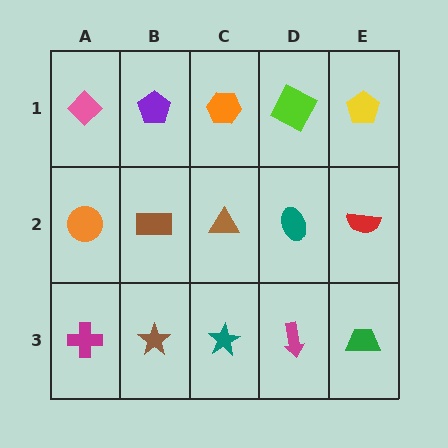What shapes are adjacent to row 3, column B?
A brown rectangle (row 2, column B), a magenta cross (row 3, column A), a teal star (row 3, column C).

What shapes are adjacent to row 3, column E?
A red semicircle (row 2, column E), a magenta arrow (row 3, column D).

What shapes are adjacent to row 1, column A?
An orange circle (row 2, column A), a purple pentagon (row 1, column B).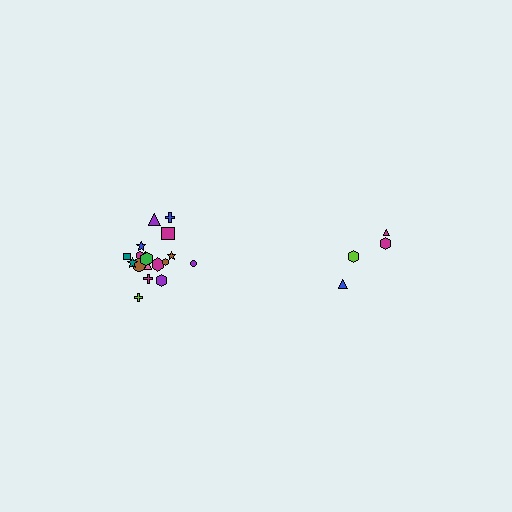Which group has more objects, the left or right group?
The left group.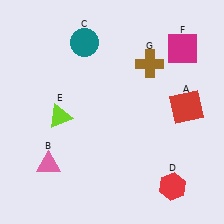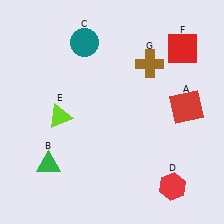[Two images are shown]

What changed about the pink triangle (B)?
In Image 1, B is pink. In Image 2, it changed to green.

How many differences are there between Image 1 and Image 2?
There are 2 differences between the two images.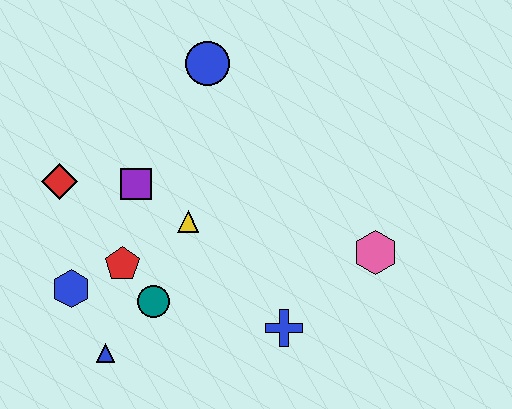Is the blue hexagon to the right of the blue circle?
No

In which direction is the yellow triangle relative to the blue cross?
The yellow triangle is above the blue cross.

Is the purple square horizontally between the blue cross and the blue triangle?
Yes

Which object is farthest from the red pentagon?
The pink hexagon is farthest from the red pentagon.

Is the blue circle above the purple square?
Yes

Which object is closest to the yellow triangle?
The purple square is closest to the yellow triangle.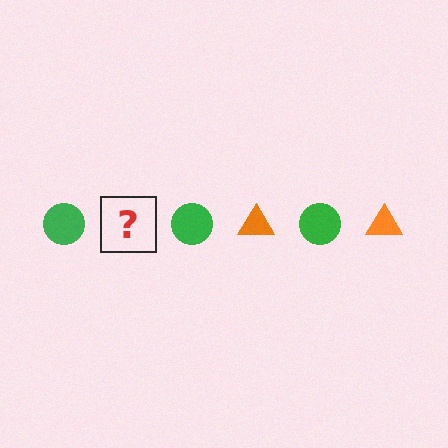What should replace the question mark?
The question mark should be replaced with an orange triangle.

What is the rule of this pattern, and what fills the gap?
The rule is that the pattern alternates between green circle and orange triangle. The gap should be filled with an orange triangle.